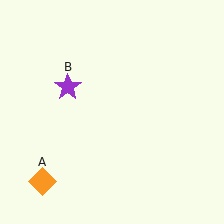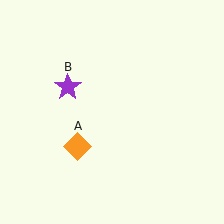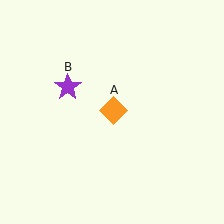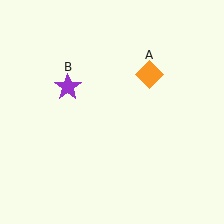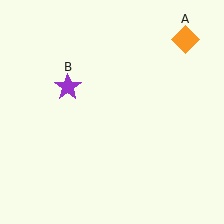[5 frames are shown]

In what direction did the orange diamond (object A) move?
The orange diamond (object A) moved up and to the right.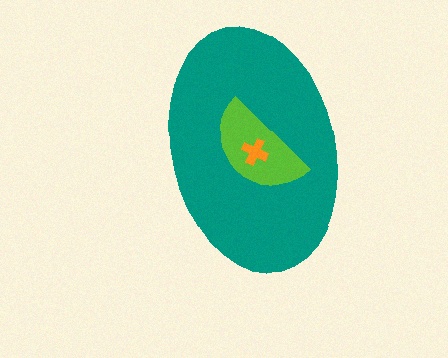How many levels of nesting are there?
3.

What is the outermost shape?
The teal ellipse.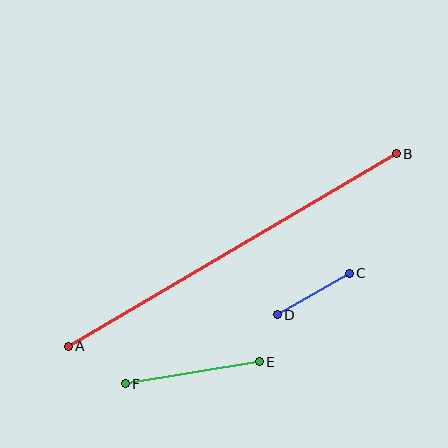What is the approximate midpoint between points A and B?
The midpoint is at approximately (232, 250) pixels.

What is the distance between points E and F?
The distance is approximately 136 pixels.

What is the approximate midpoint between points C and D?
The midpoint is at approximately (313, 294) pixels.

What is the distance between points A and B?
The distance is approximately 380 pixels.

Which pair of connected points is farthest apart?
Points A and B are farthest apart.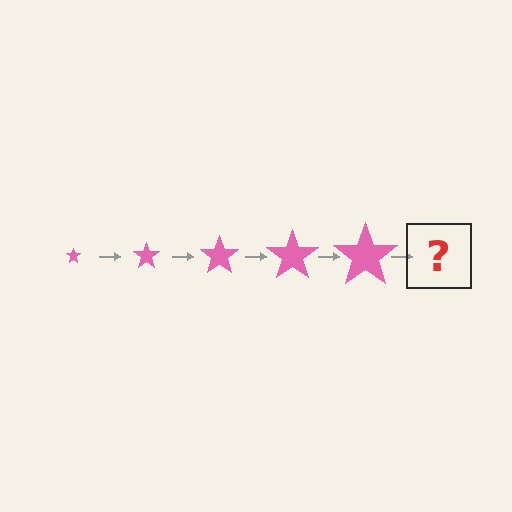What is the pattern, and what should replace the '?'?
The pattern is that the star gets progressively larger each step. The '?' should be a pink star, larger than the previous one.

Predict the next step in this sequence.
The next step is a pink star, larger than the previous one.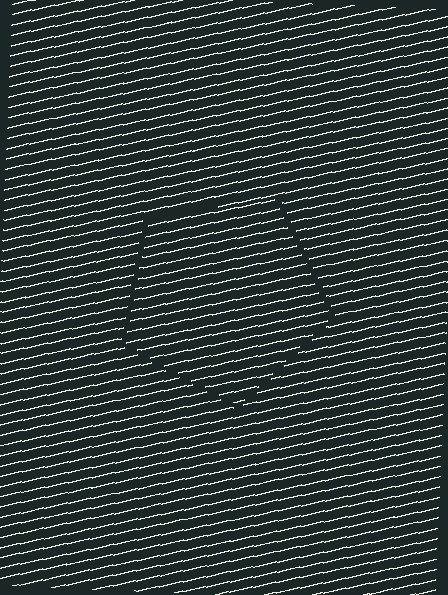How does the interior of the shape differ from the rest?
The interior of the shape contains the same grating, shifted by half a period — the contour is defined by the phase discontinuity where line-ends from the inner and outer gratings abut.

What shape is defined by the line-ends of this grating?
An illusory pentagon. The interior of the shape contains the same grating, shifted by half a period — the contour is defined by the phase discontinuity where line-ends from the inner and outer gratings abut.